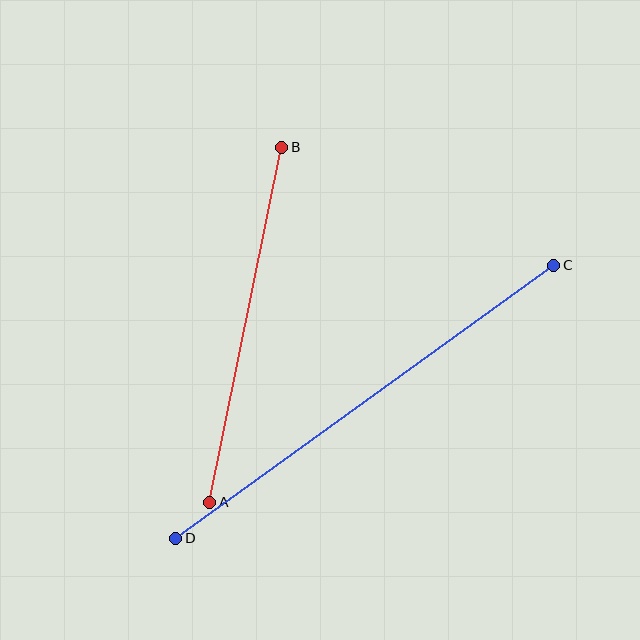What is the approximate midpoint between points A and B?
The midpoint is at approximately (246, 325) pixels.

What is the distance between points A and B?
The distance is approximately 362 pixels.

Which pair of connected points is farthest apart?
Points C and D are farthest apart.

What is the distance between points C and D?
The distance is approximately 466 pixels.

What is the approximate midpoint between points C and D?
The midpoint is at approximately (365, 402) pixels.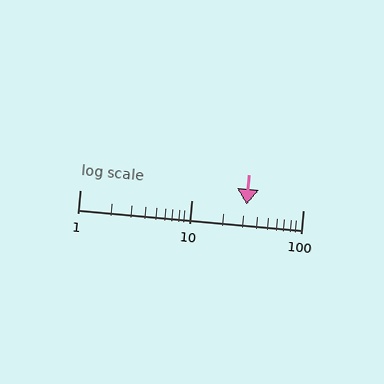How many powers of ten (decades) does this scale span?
The scale spans 2 decades, from 1 to 100.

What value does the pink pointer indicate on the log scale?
The pointer indicates approximately 31.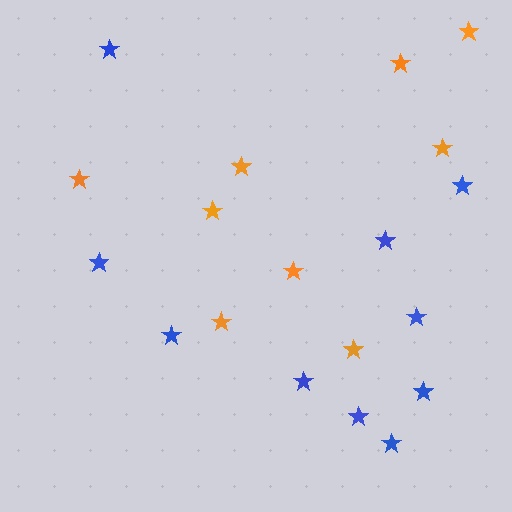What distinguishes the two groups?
There are 2 groups: one group of orange stars (9) and one group of blue stars (10).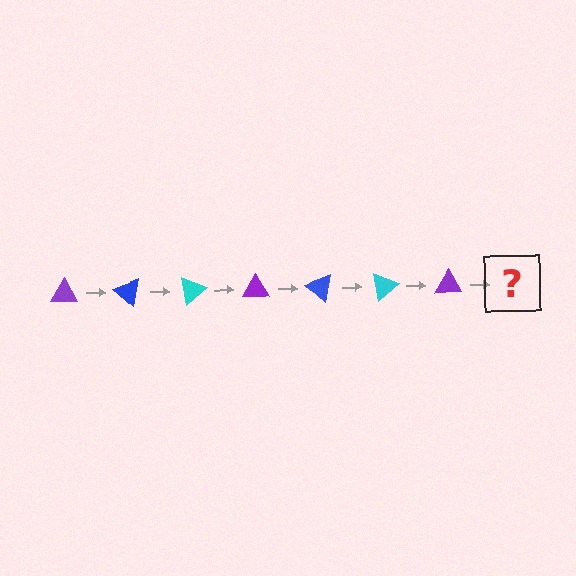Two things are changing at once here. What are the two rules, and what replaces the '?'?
The two rules are that it rotates 40 degrees each step and the color cycles through purple, blue, and cyan. The '?' should be a blue triangle, rotated 280 degrees from the start.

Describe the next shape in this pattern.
It should be a blue triangle, rotated 280 degrees from the start.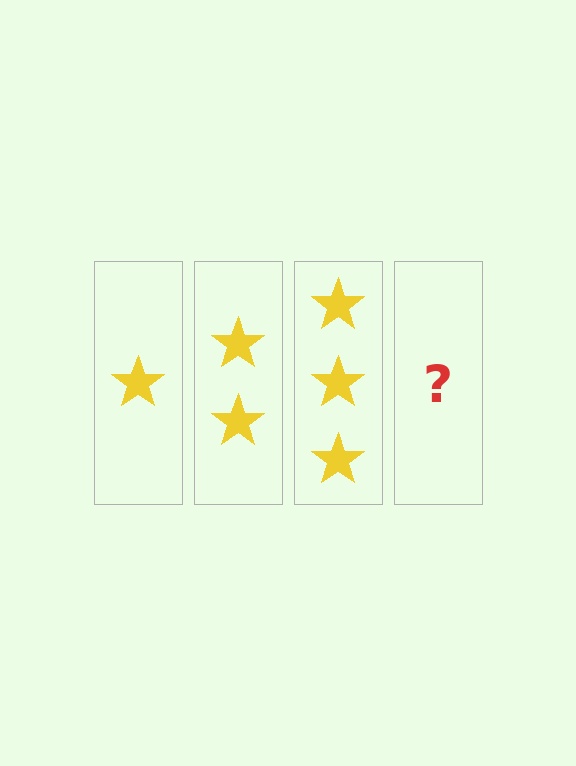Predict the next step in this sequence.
The next step is 4 stars.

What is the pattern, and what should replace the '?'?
The pattern is that each step adds one more star. The '?' should be 4 stars.